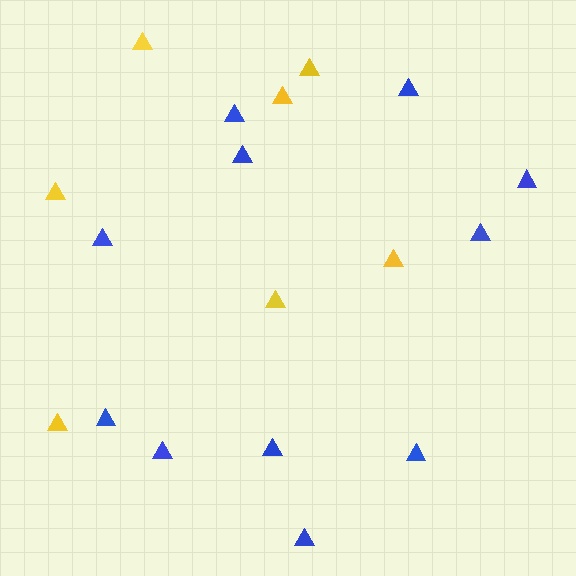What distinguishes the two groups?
There are 2 groups: one group of yellow triangles (7) and one group of blue triangles (11).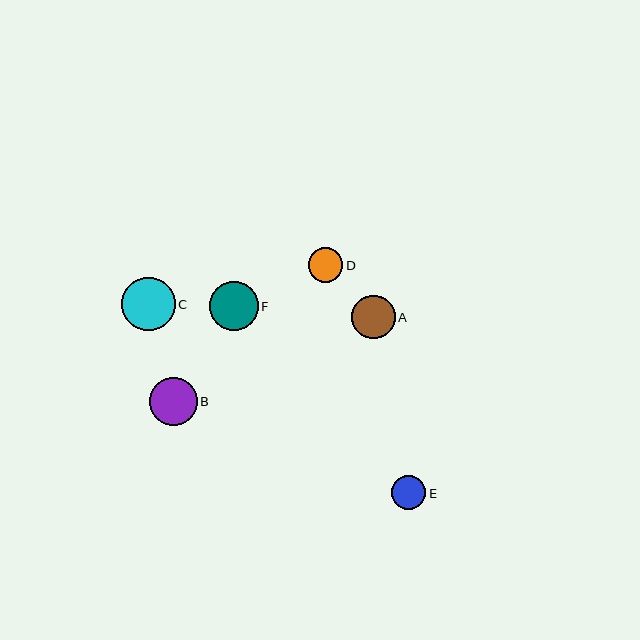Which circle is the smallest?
Circle D is the smallest with a size of approximately 34 pixels.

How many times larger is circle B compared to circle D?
Circle B is approximately 1.4 times the size of circle D.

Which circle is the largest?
Circle C is the largest with a size of approximately 54 pixels.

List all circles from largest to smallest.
From largest to smallest: C, F, B, A, E, D.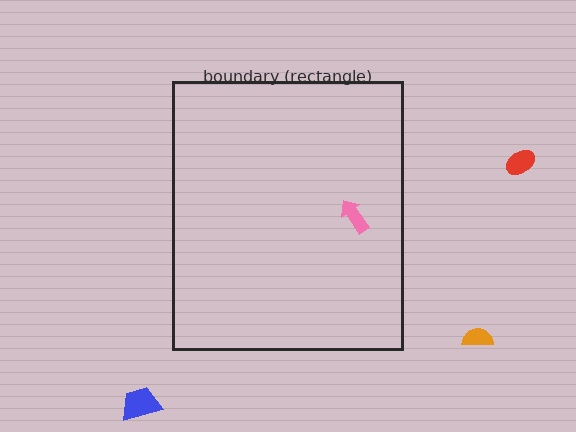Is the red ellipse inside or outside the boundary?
Outside.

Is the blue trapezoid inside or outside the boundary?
Outside.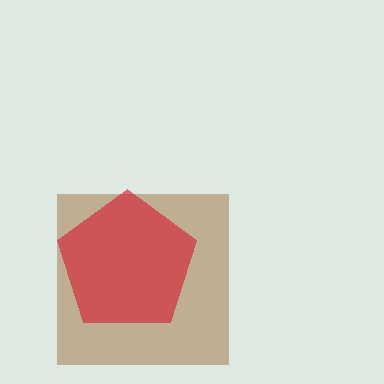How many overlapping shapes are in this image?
There are 2 overlapping shapes in the image.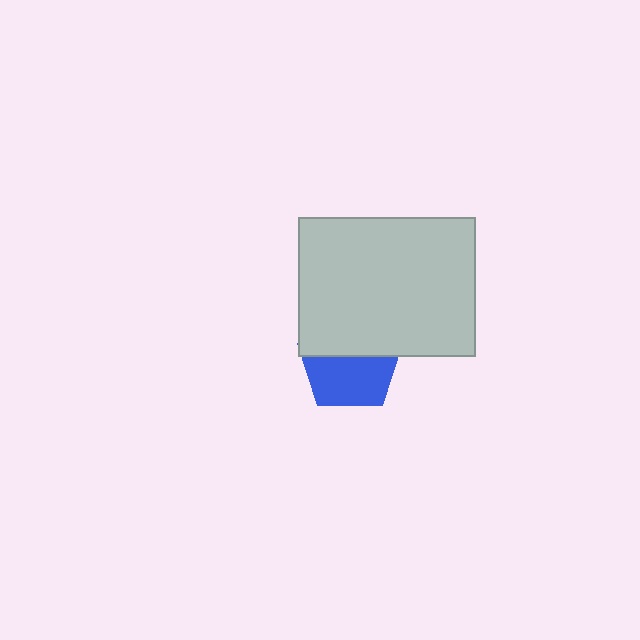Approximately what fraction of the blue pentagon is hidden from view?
Roughly 47% of the blue pentagon is hidden behind the light gray rectangle.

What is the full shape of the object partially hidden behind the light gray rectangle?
The partially hidden object is a blue pentagon.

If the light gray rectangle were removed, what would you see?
You would see the complete blue pentagon.